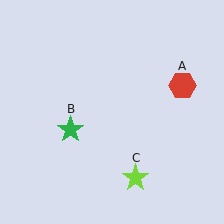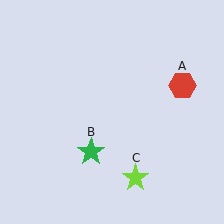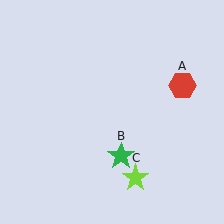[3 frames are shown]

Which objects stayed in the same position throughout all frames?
Red hexagon (object A) and lime star (object C) remained stationary.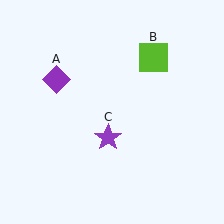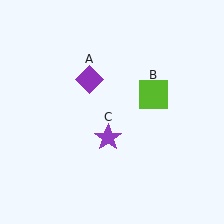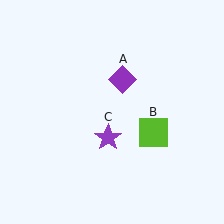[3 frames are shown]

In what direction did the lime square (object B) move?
The lime square (object B) moved down.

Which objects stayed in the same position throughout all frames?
Purple star (object C) remained stationary.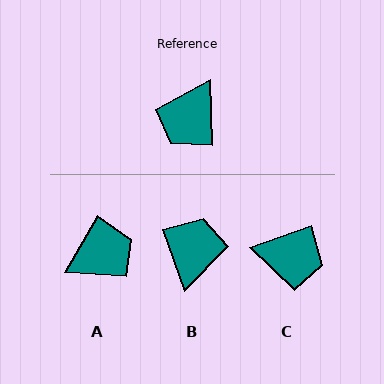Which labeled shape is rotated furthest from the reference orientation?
B, about 163 degrees away.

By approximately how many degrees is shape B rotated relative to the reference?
Approximately 163 degrees clockwise.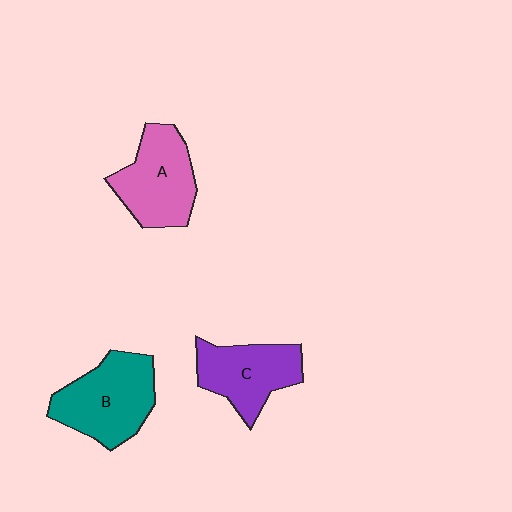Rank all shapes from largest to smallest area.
From largest to smallest: B (teal), A (pink), C (purple).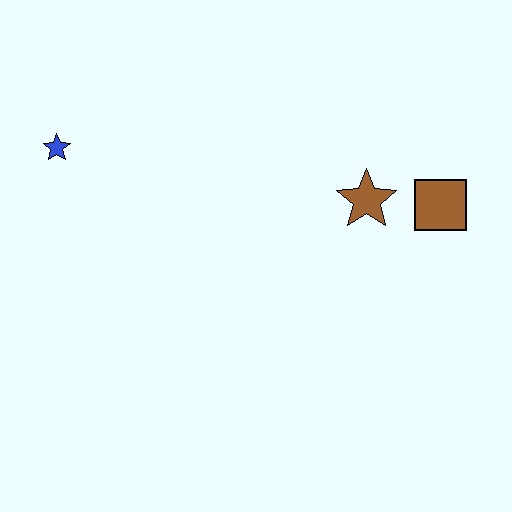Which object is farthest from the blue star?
The brown square is farthest from the blue star.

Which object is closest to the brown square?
The brown star is closest to the brown square.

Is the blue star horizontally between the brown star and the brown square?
No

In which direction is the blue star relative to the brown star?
The blue star is to the left of the brown star.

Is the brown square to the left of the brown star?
No